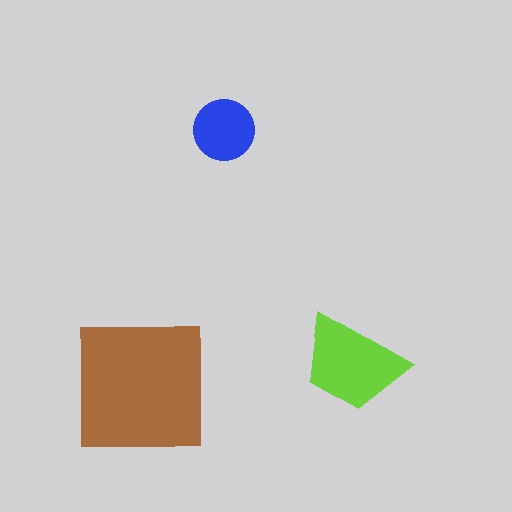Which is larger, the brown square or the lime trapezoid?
The brown square.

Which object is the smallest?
The blue circle.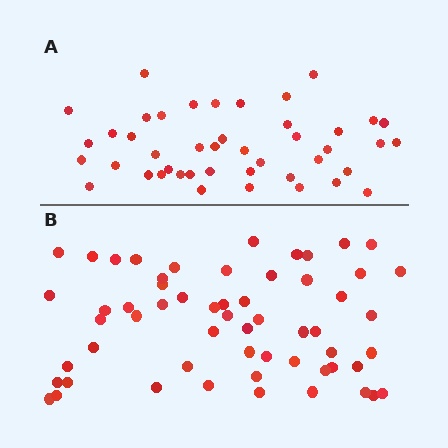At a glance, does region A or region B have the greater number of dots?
Region B (the bottom region) has more dots.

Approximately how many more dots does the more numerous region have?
Region B has approximately 15 more dots than region A.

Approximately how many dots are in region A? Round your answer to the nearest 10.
About 40 dots. (The exact count is 44, which rounds to 40.)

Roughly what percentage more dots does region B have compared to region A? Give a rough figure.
About 30% more.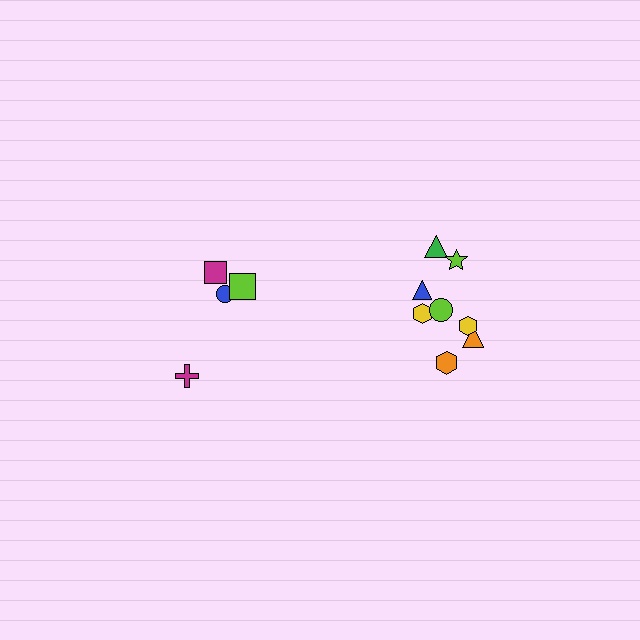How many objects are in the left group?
There are 4 objects.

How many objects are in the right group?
There are 8 objects.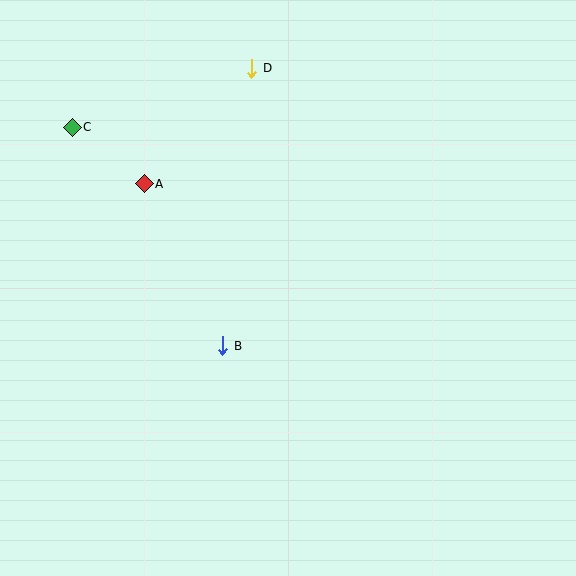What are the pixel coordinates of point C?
Point C is at (72, 127).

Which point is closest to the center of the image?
Point B at (223, 346) is closest to the center.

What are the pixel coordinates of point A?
Point A is at (144, 184).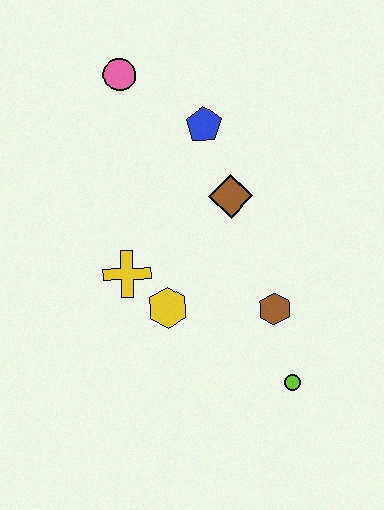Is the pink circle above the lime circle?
Yes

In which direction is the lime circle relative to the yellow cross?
The lime circle is to the right of the yellow cross.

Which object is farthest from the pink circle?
The lime circle is farthest from the pink circle.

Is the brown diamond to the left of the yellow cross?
No